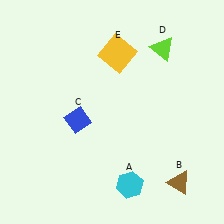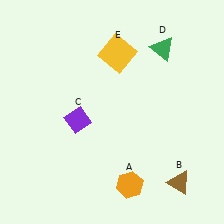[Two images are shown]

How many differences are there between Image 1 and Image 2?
There are 3 differences between the two images.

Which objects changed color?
A changed from cyan to orange. C changed from blue to purple. D changed from lime to green.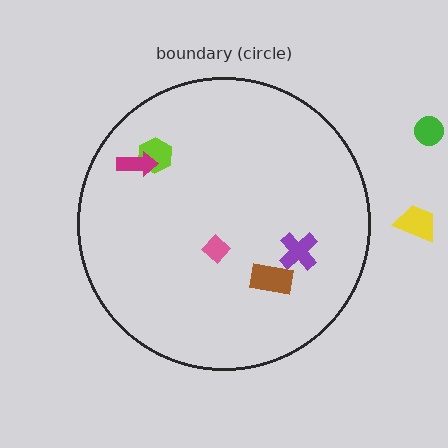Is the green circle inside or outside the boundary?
Outside.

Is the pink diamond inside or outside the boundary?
Inside.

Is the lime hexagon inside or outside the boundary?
Inside.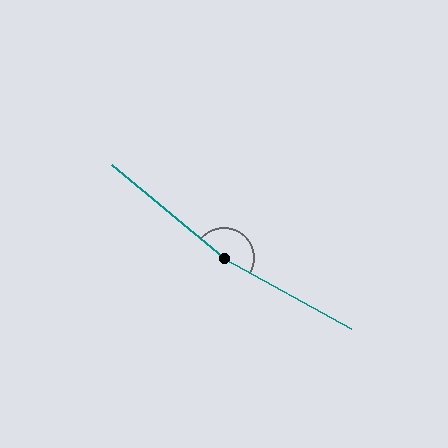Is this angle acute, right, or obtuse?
It is obtuse.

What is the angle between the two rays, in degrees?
Approximately 169 degrees.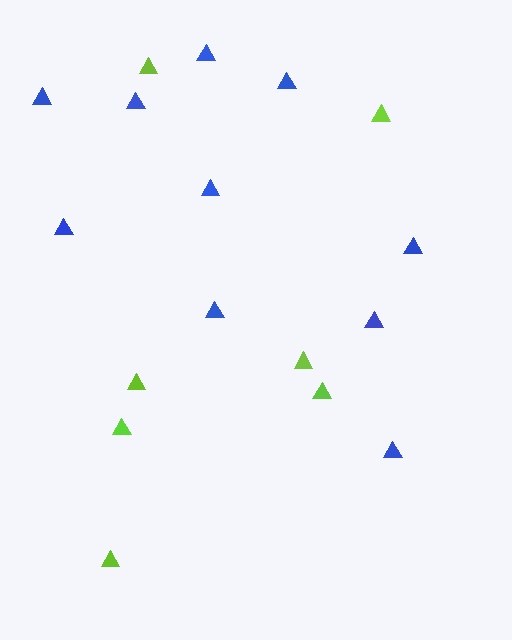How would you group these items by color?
There are 2 groups: one group of lime triangles (7) and one group of blue triangles (10).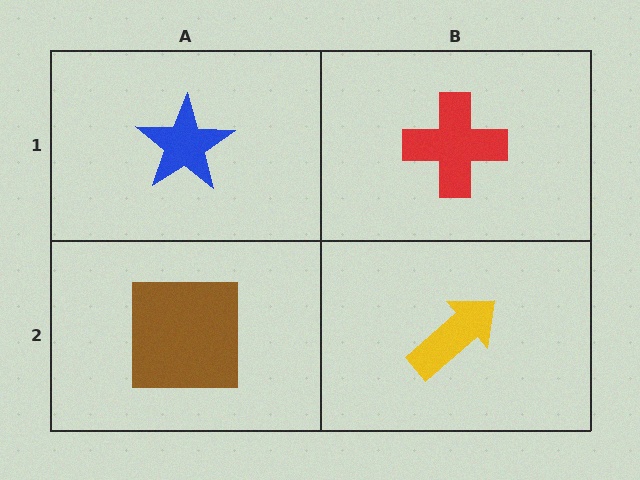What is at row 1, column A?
A blue star.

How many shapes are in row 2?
2 shapes.